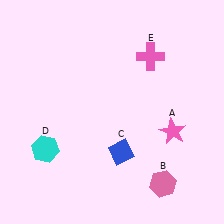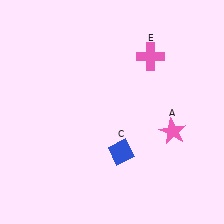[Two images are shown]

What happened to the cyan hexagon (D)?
The cyan hexagon (D) was removed in Image 2. It was in the bottom-left area of Image 1.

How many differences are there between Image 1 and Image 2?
There are 2 differences between the two images.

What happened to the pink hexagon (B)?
The pink hexagon (B) was removed in Image 2. It was in the bottom-right area of Image 1.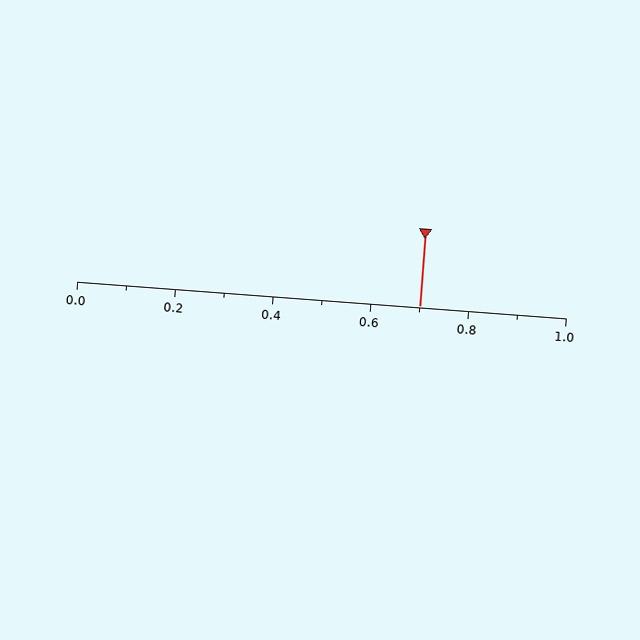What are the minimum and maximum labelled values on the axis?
The axis runs from 0.0 to 1.0.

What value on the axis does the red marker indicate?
The marker indicates approximately 0.7.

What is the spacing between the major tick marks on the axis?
The major ticks are spaced 0.2 apart.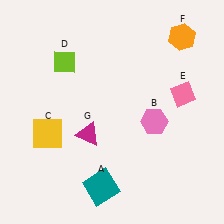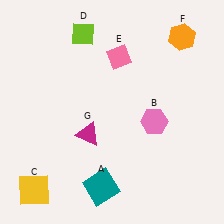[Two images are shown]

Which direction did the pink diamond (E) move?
The pink diamond (E) moved left.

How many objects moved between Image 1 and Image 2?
3 objects moved between the two images.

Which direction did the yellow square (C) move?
The yellow square (C) moved down.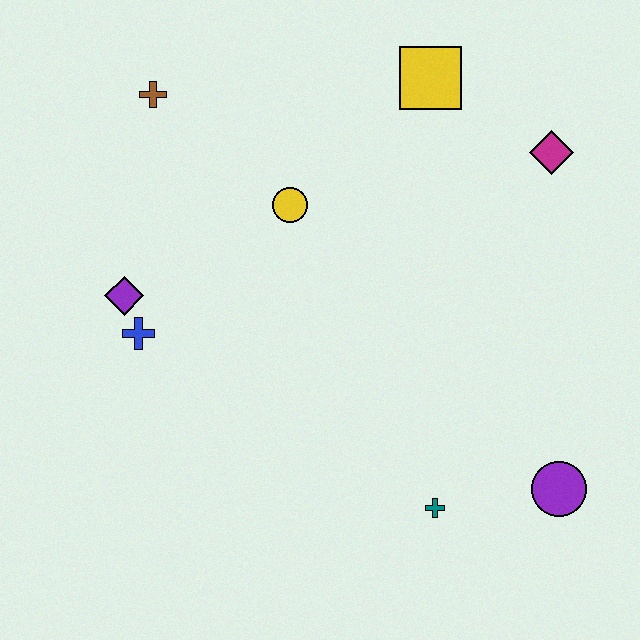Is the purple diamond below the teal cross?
No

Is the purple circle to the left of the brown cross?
No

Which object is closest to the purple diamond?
The blue cross is closest to the purple diamond.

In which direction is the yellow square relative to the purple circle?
The yellow square is above the purple circle.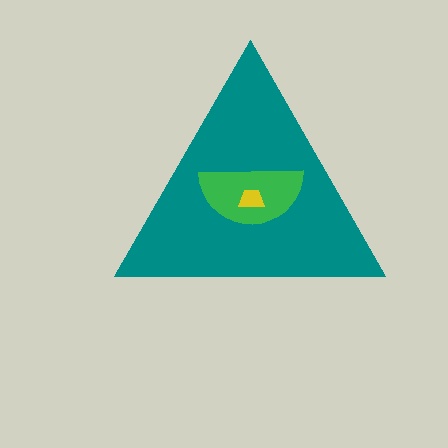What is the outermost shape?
The teal triangle.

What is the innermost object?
The yellow trapezoid.